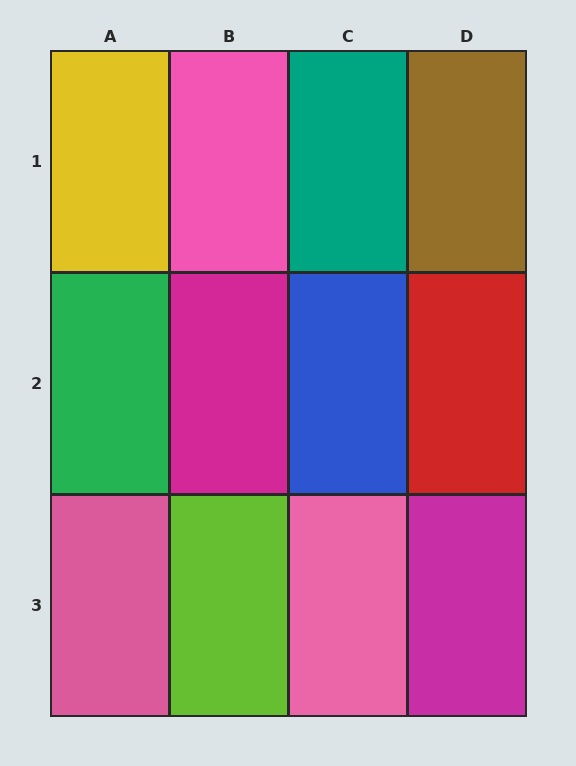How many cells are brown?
1 cell is brown.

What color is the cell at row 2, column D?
Red.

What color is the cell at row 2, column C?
Blue.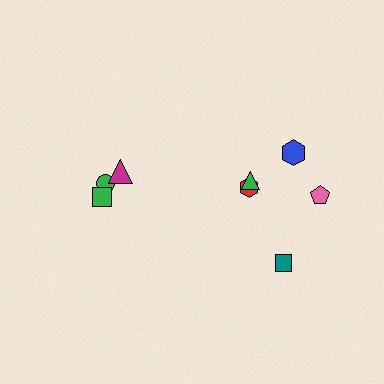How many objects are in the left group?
There are 3 objects.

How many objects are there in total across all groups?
There are 8 objects.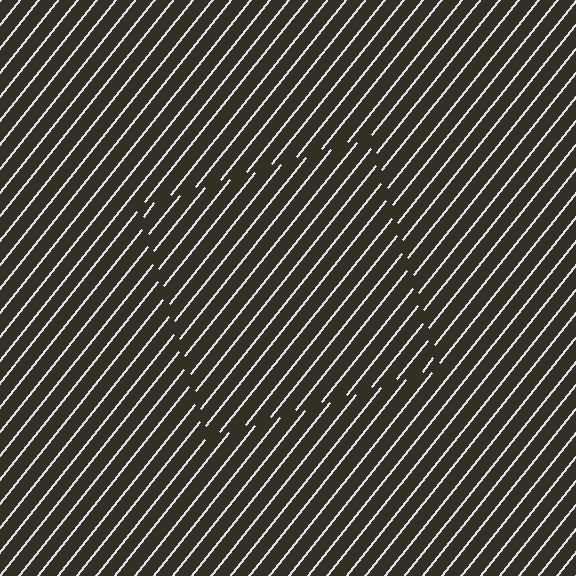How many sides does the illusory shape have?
4 sides — the line-ends trace a square.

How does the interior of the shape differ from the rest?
The interior of the shape contains the same grating, shifted by half a period — the contour is defined by the phase discontinuity where line-ends from the inner and outer gratings abut.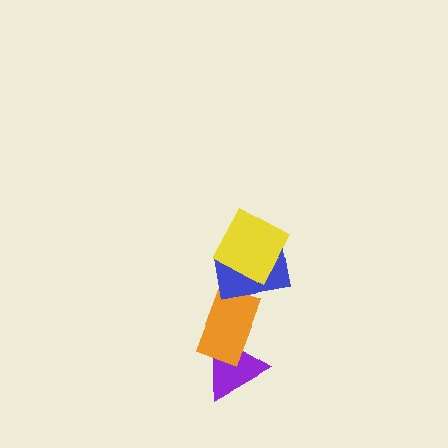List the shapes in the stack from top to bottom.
From top to bottom: the yellow square, the blue rectangle, the orange rectangle, the purple triangle.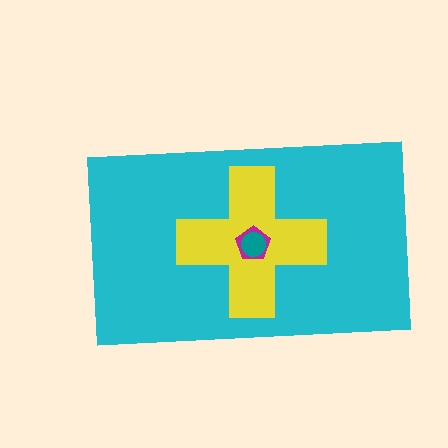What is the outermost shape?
The cyan rectangle.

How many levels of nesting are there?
4.